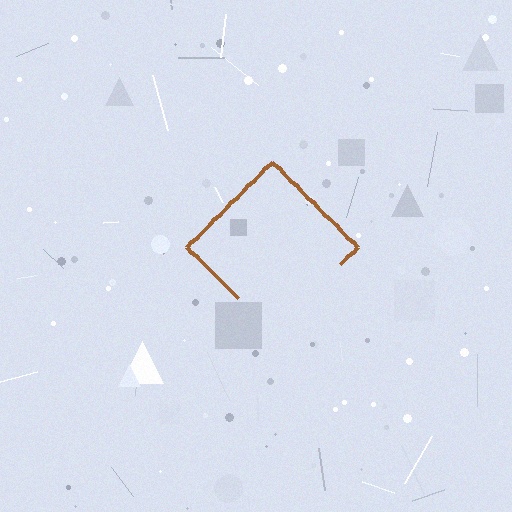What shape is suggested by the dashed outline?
The dashed outline suggests a diamond.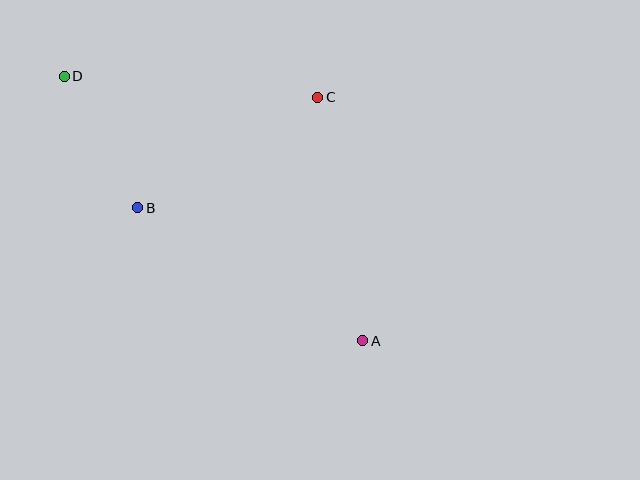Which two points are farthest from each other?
Points A and D are farthest from each other.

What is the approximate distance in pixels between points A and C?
The distance between A and C is approximately 247 pixels.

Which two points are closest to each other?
Points B and D are closest to each other.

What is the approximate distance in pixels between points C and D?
The distance between C and D is approximately 255 pixels.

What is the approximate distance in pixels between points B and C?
The distance between B and C is approximately 211 pixels.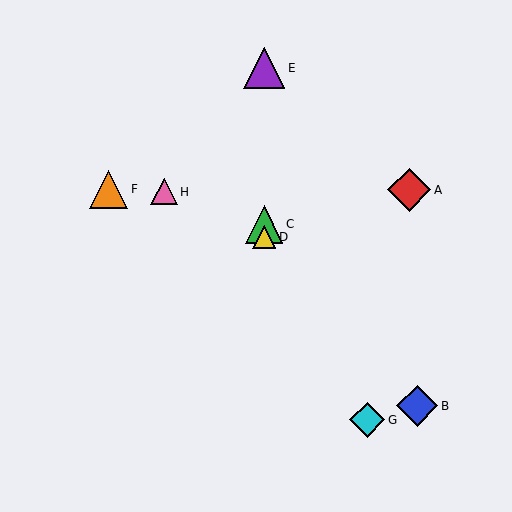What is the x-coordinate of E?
Object E is at x≈264.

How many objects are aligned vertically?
3 objects (C, D, E) are aligned vertically.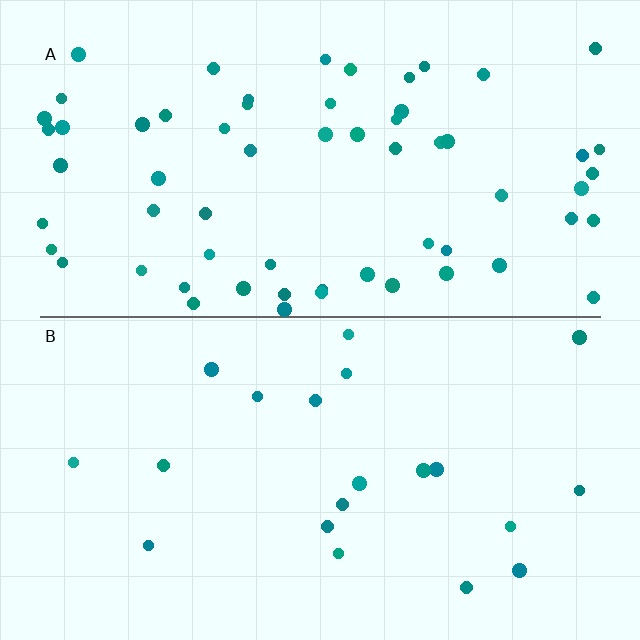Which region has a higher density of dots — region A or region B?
A (the top).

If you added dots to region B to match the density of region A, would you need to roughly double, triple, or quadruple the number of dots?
Approximately triple.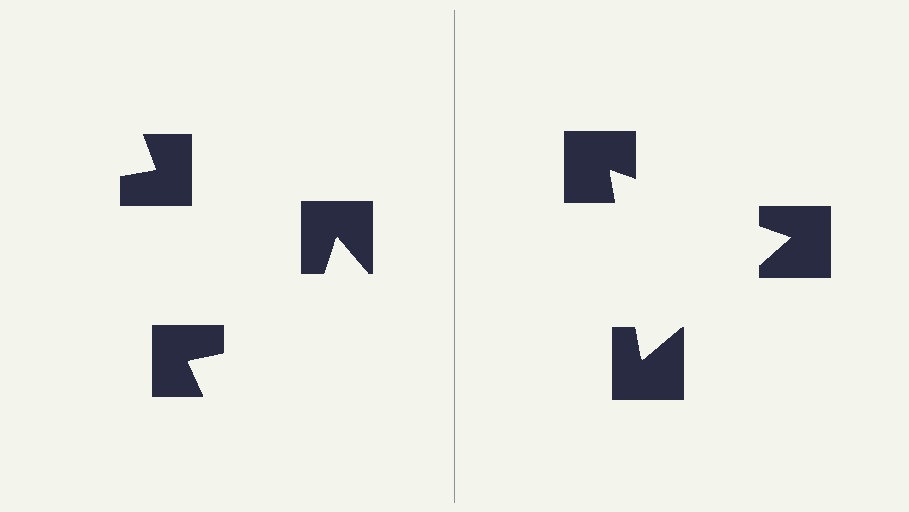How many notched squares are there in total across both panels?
6 — 3 on each side.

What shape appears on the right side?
An illusory triangle.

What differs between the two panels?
The notched squares are positioned identically on both sides; only the wedge orientations differ. On the right they align to a triangle; on the left they are misaligned.